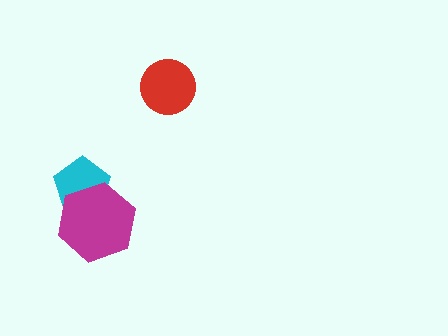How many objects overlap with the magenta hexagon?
1 object overlaps with the magenta hexagon.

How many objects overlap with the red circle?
0 objects overlap with the red circle.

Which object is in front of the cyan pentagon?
The magenta hexagon is in front of the cyan pentagon.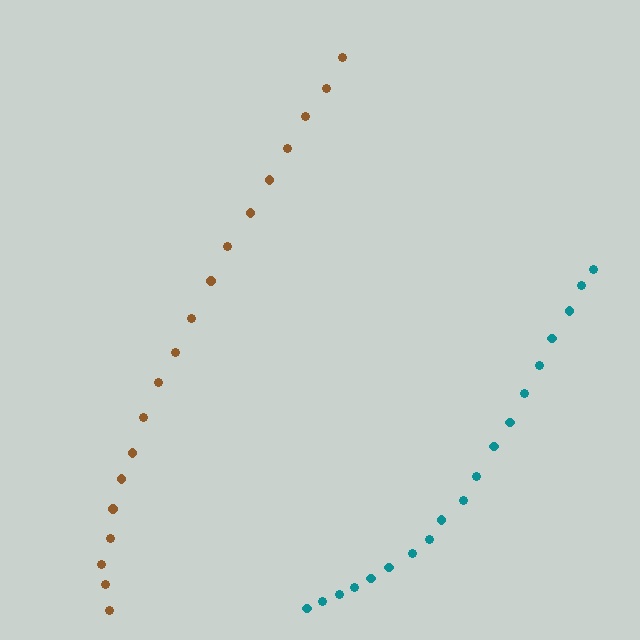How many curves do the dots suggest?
There are 2 distinct paths.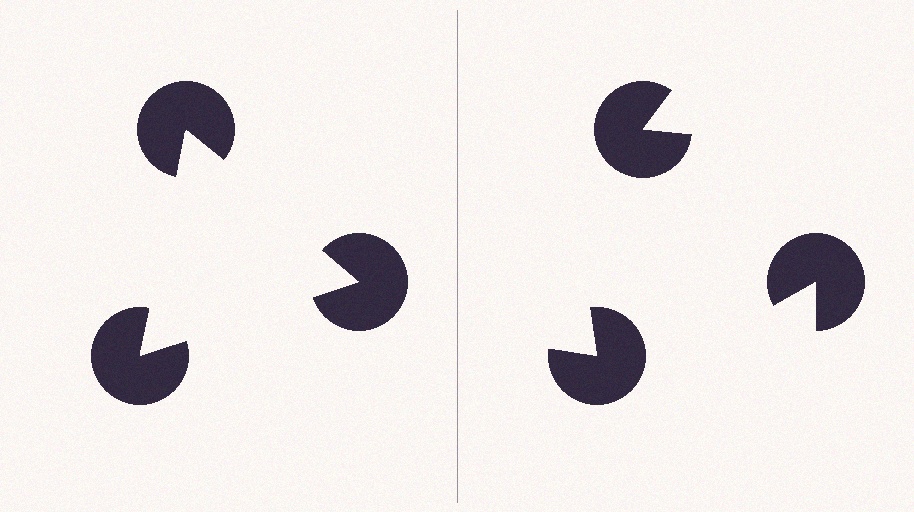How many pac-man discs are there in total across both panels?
6 — 3 on each side.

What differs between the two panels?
The pac-man discs are positioned identically on both sides; only the wedge orientations differ. On the left they align to a triangle; on the right they are misaligned.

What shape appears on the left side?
An illusory triangle.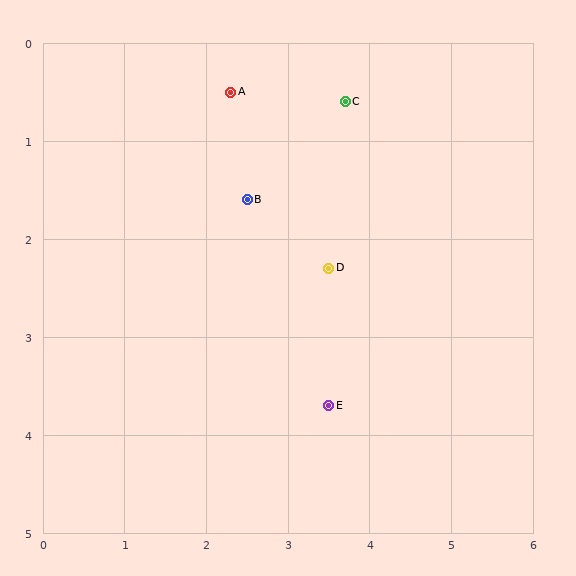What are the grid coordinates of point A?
Point A is at approximately (2.3, 0.5).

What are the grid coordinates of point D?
Point D is at approximately (3.5, 2.3).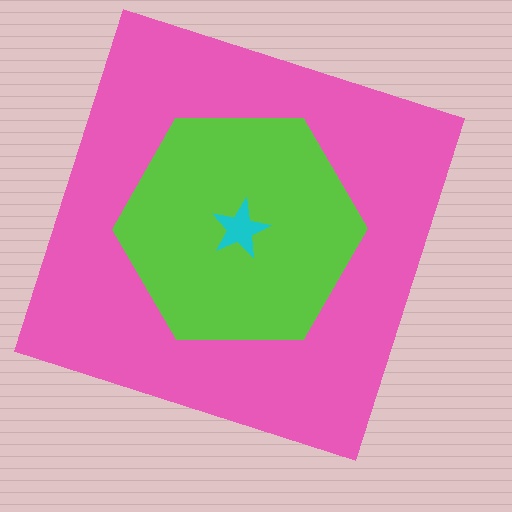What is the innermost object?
The cyan star.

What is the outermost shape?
The pink square.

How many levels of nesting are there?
3.